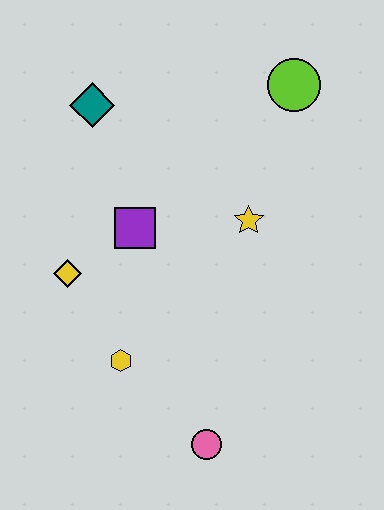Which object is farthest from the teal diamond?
The pink circle is farthest from the teal diamond.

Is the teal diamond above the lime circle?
No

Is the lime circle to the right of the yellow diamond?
Yes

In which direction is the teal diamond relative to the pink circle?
The teal diamond is above the pink circle.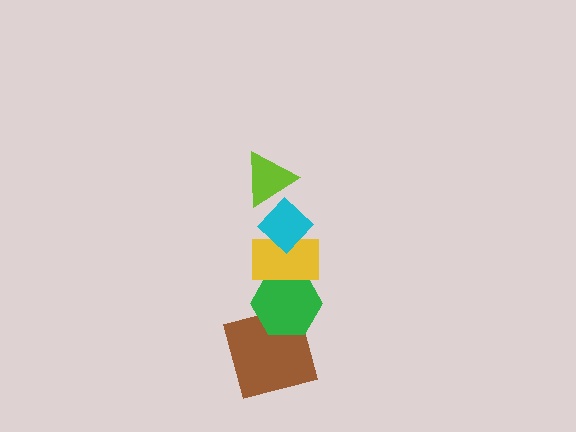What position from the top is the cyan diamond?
The cyan diamond is 2nd from the top.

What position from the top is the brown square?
The brown square is 5th from the top.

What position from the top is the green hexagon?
The green hexagon is 4th from the top.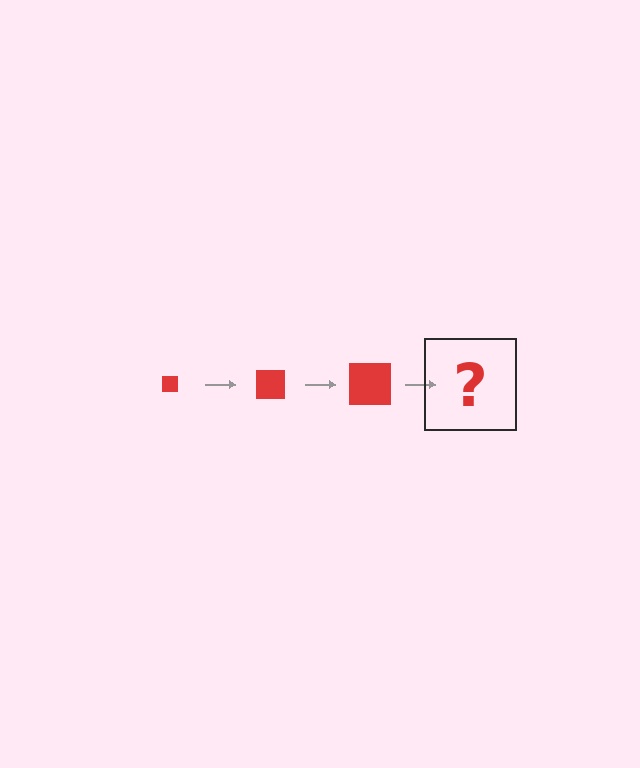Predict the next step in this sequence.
The next step is a red square, larger than the previous one.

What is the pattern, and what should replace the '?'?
The pattern is that the square gets progressively larger each step. The '?' should be a red square, larger than the previous one.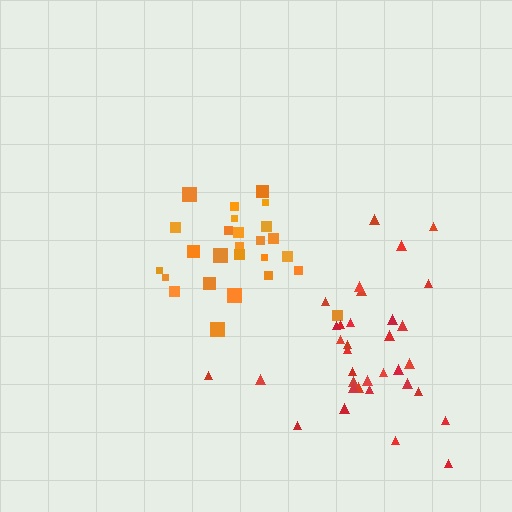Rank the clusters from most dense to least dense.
orange, red.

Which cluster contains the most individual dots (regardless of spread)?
Red (34).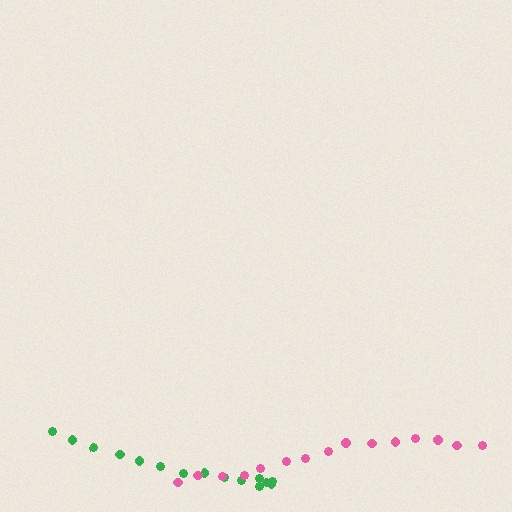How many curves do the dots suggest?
There are 2 distinct paths.